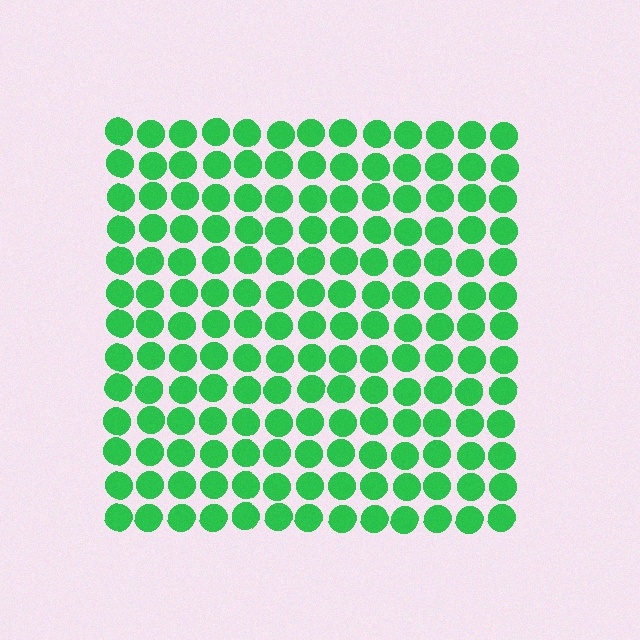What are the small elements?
The small elements are circles.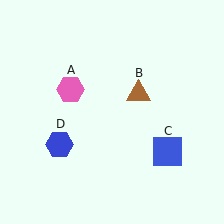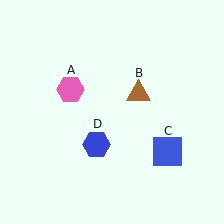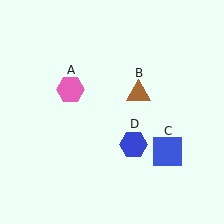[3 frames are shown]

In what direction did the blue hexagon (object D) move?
The blue hexagon (object D) moved right.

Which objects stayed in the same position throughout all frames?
Pink hexagon (object A) and brown triangle (object B) and blue square (object C) remained stationary.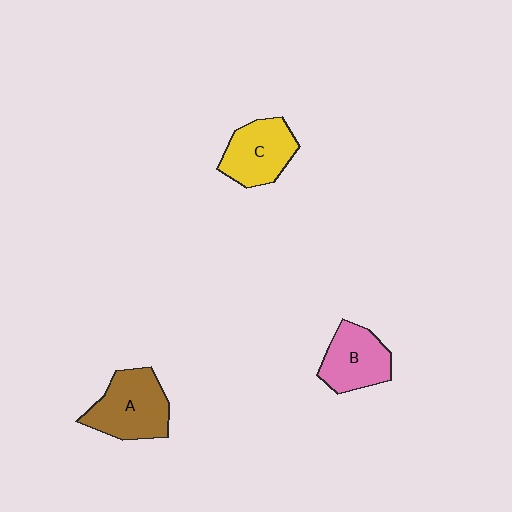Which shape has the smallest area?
Shape B (pink).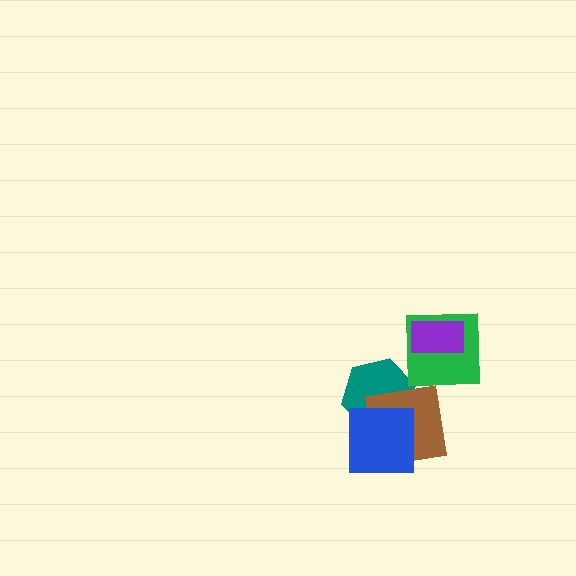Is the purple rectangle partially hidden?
No, no other shape covers it.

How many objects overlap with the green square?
1 object overlaps with the green square.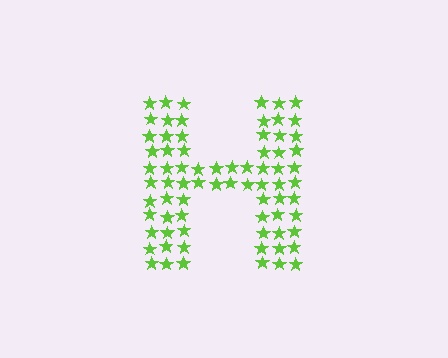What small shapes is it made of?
It is made of small stars.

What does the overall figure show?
The overall figure shows the letter H.